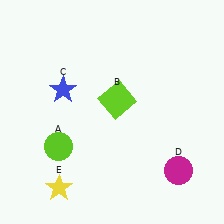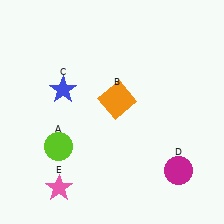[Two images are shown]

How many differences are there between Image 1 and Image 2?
There are 2 differences between the two images.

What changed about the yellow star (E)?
In Image 1, E is yellow. In Image 2, it changed to pink.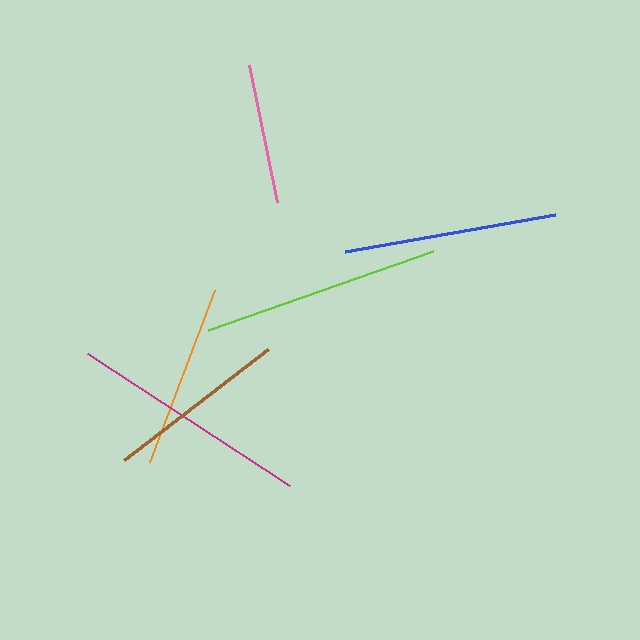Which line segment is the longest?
The magenta line is the longest at approximately 241 pixels.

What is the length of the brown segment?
The brown segment is approximately 182 pixels long.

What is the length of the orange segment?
The orange segment is approximately 184 pixels long.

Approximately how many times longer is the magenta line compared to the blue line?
The magenta line is approximately 1.1 times the length of the blue line.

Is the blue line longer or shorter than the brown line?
The blue line is longer than the brown line.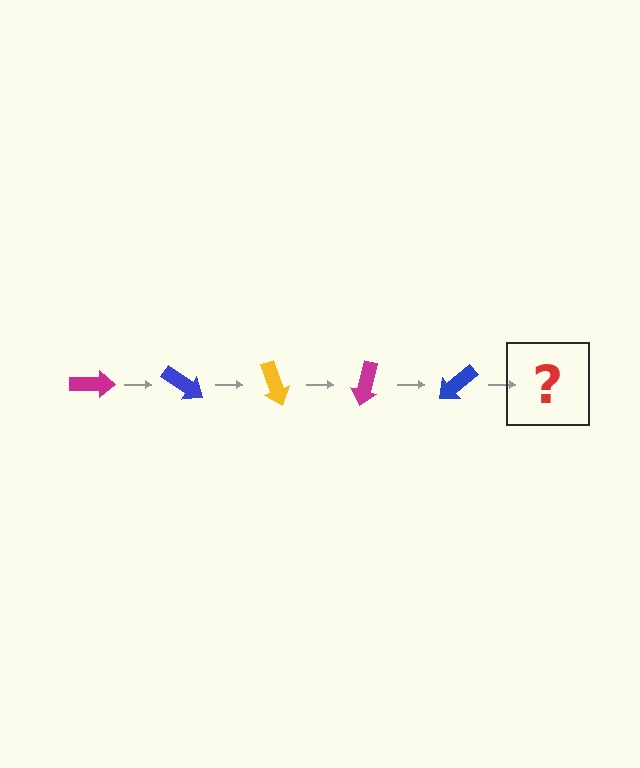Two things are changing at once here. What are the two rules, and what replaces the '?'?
The two rules are that it rotates 35 degrees each step and the color cycles through magenta, blue, and yellow. The '?' should be a yellow arrow, rotated 175 degrees from the start.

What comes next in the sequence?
The next element should be a yellow arrow, rotated 175 degrees from the start.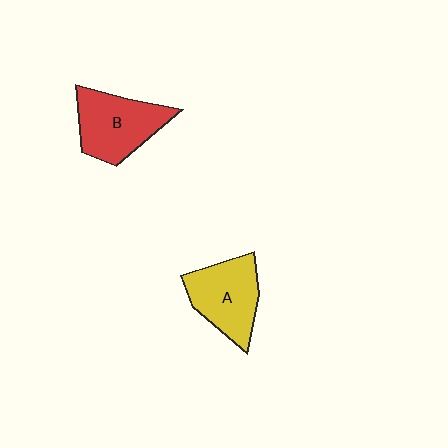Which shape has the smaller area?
Shape A (yellow).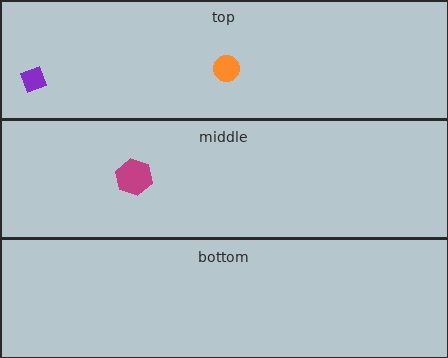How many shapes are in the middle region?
1.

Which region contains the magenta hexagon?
The middle region.